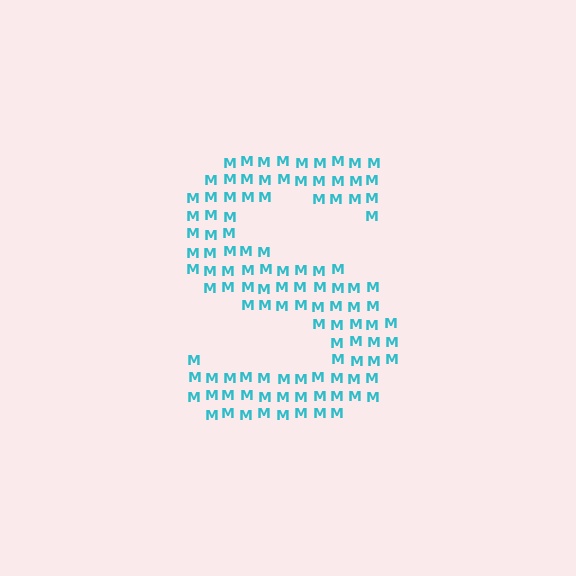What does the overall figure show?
The overall figure shows the letter S.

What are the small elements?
The small elements are letter M's.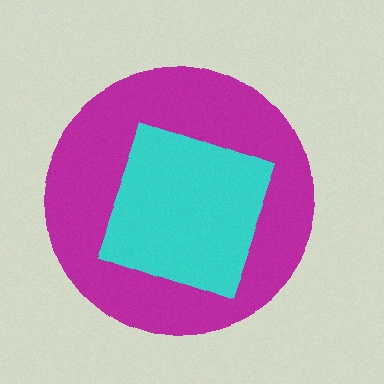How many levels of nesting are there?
2.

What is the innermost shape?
The cyan diamond.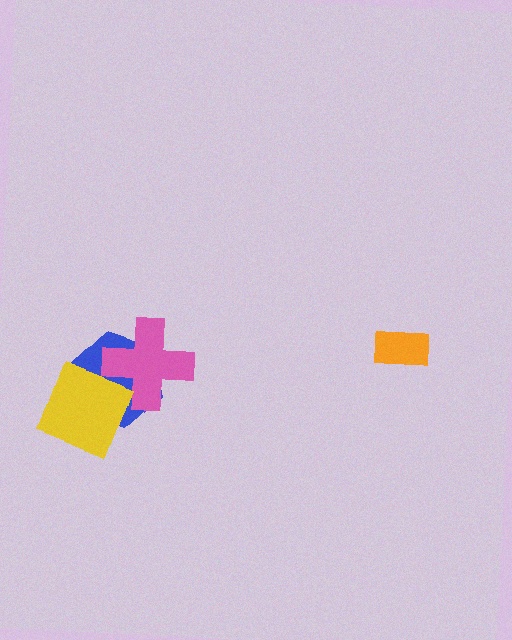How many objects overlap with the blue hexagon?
2 objects overlap with the blue hexagon.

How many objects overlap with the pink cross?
1 object overlaps with the pink cross.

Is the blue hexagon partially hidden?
Yes, it is partially covered by another shape.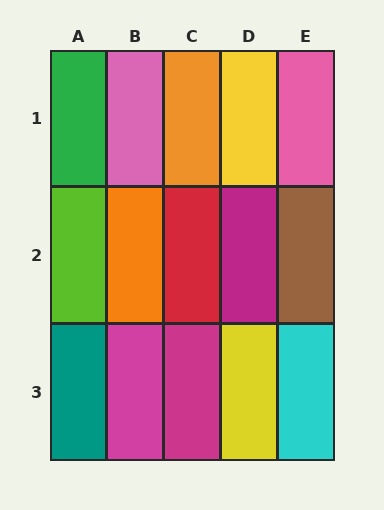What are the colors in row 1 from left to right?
Green, pink, orange, yellow, pink.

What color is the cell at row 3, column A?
Teal.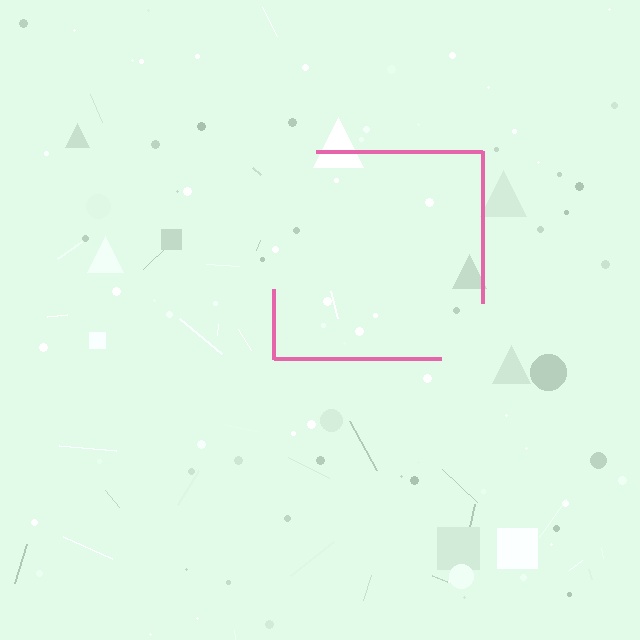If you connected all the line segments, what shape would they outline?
They would outline a square.